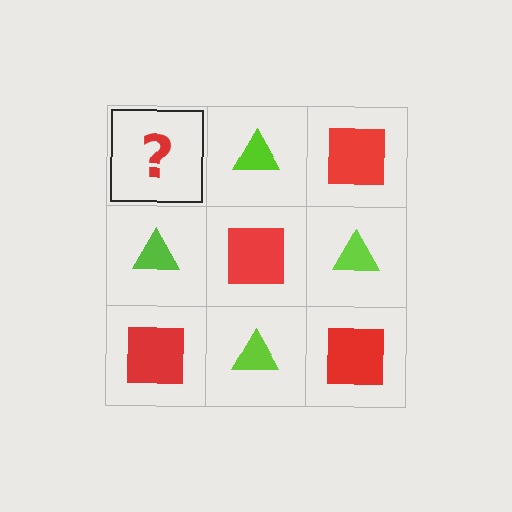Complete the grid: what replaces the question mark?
The question mark should be replaced with a red square.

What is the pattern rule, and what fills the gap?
The rule is that it alternates red square and lime triangle in a checkerboard pattern. The gap should be filled with a red square.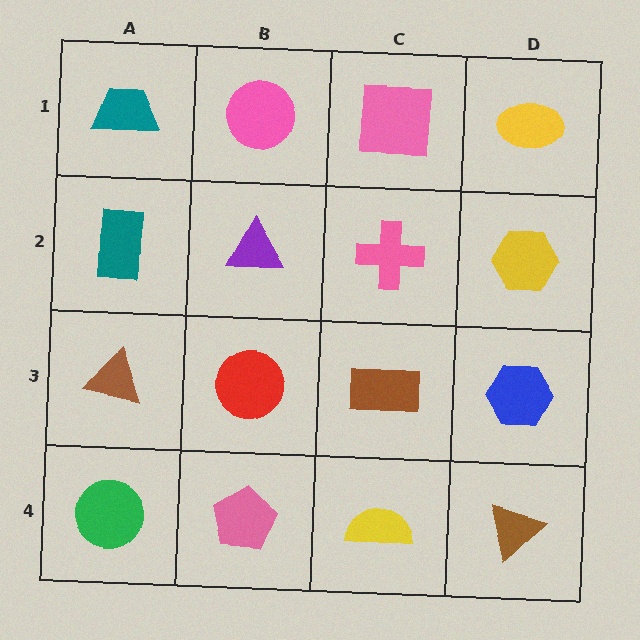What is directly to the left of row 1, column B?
A teal trapezoid.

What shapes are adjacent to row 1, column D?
A yellow hexagon (row 2, column D), a pink square (row 1, column C).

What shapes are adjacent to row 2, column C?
A pink square (row 1, column C), a brown rectangle (row 3, column C), a purple triangle (row 2, column B), a yellow hexagon (row 2, column D).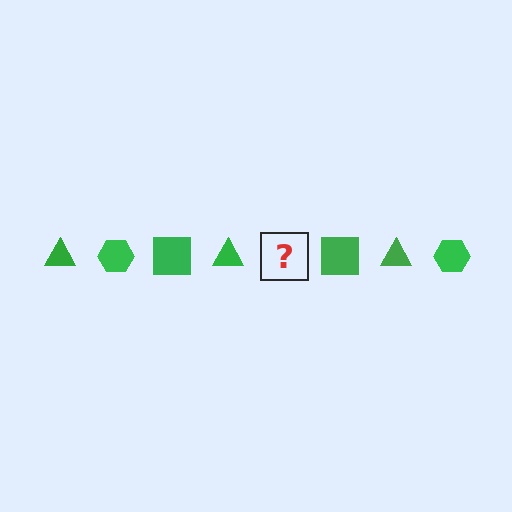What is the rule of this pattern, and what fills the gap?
The rule is that the pattern cycles through triangle, hexagon, square shapes in green. The gap should be filled with a green hexagon.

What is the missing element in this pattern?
The missing element is a green hexagon.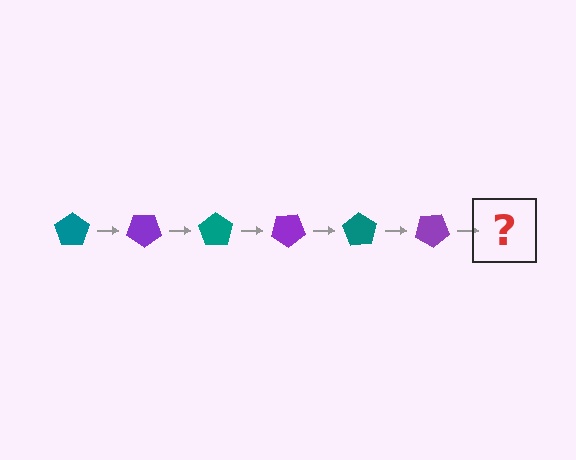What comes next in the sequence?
The next element should be a teal pentagon, rotated 210 degrees from the start.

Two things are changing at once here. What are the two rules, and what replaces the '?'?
The two rules are that it rotates 35 degrees each step and the color cycles through teal and purple. The '?' should be a teal pentagon, rotated 210 degrees from the start.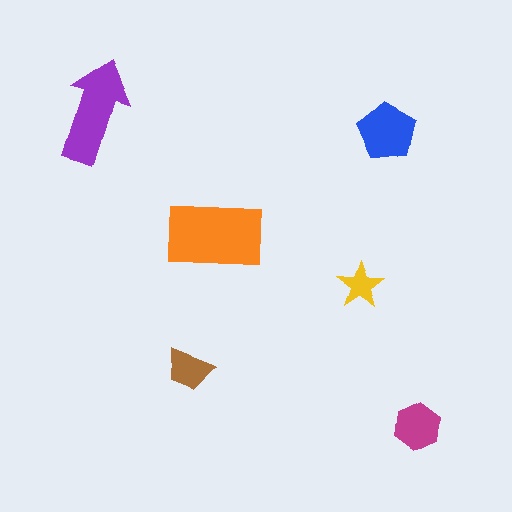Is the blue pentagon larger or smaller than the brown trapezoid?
Larger.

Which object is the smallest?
The yellow star.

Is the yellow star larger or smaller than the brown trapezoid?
Smaller.